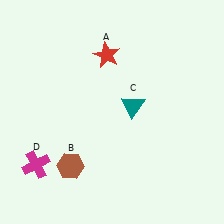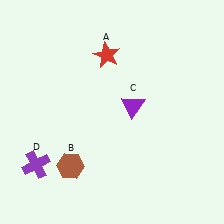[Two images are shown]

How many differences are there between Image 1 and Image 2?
There are 2 differences between the two images.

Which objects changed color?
C changed from teal to purple. D changed from magenta to purple.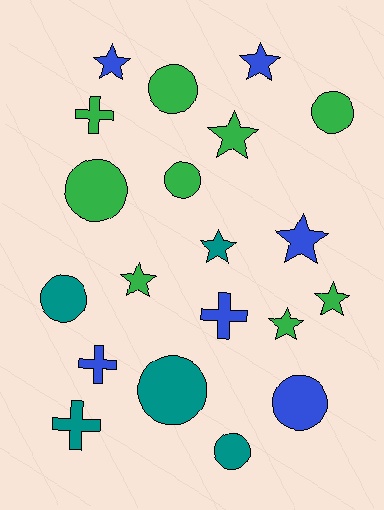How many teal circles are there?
There are 3 teal circles.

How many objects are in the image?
There are 20 objects.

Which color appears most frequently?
Green, with 9 objects.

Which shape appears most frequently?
Star, with 8 objects.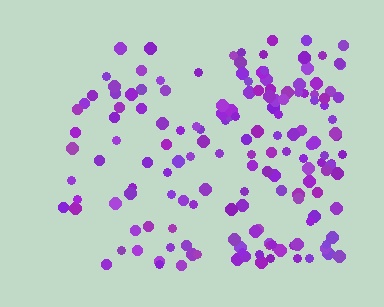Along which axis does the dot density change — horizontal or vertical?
Horizontal.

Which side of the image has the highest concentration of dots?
The right.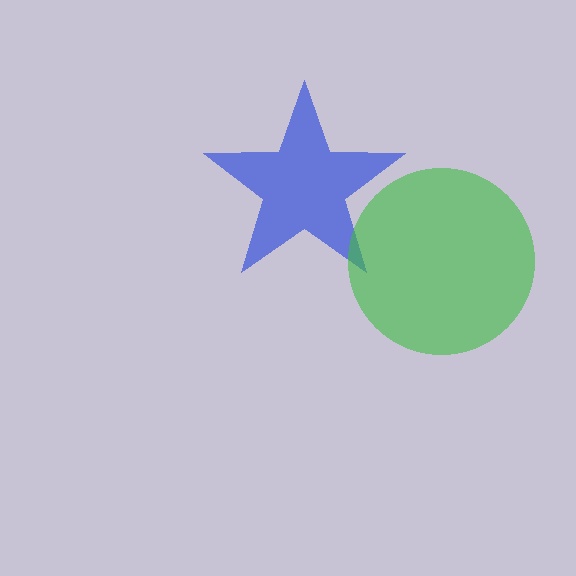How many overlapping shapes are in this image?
There are 2 overlapping shapes in the image.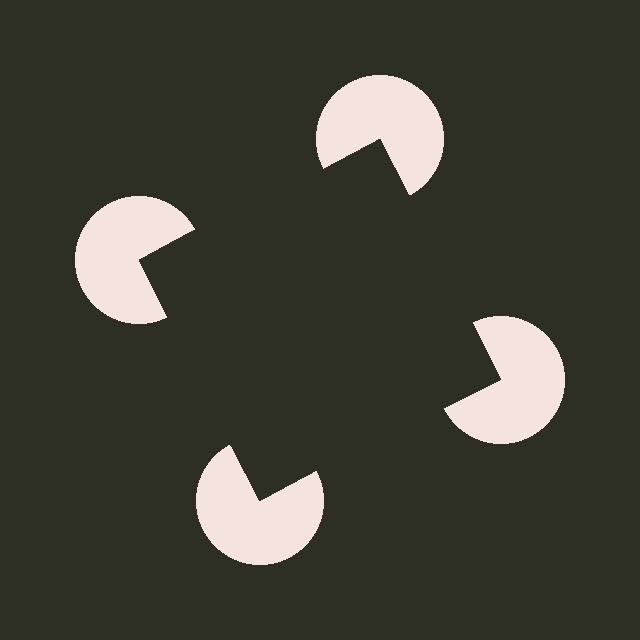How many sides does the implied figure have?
4 sides.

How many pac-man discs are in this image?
There are 4 — one at each vertex of the illusory square.